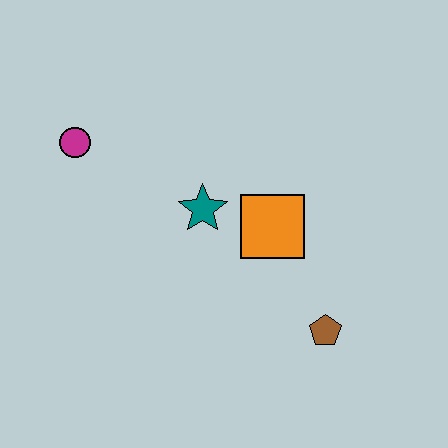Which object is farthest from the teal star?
The brown pentagon is farthest from the teal star.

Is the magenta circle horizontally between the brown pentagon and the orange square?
No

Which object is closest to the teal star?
The orange square is closest to the teal star.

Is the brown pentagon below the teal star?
Yes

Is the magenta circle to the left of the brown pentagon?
Yes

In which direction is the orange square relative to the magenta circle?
The orange square is to the right of the magenta circle.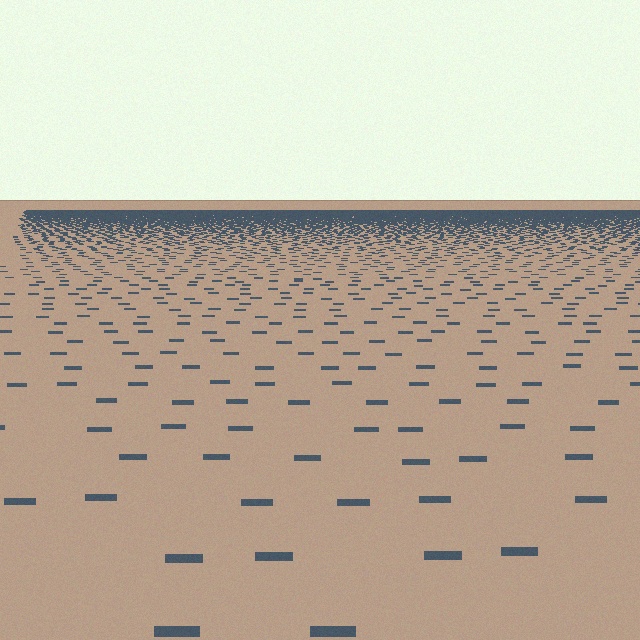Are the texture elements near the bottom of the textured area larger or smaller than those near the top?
Larger. Near the bottom, elements are closer to the viewer and appear at a bigger on-screen size.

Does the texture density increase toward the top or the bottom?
Density increases toward the top.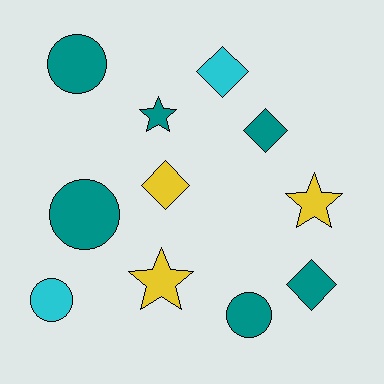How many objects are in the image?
There are 11 objects.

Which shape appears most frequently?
Circle, with 4 objects.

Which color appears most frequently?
Teal, with 6 objects.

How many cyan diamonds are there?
There is 1 cyan diamond.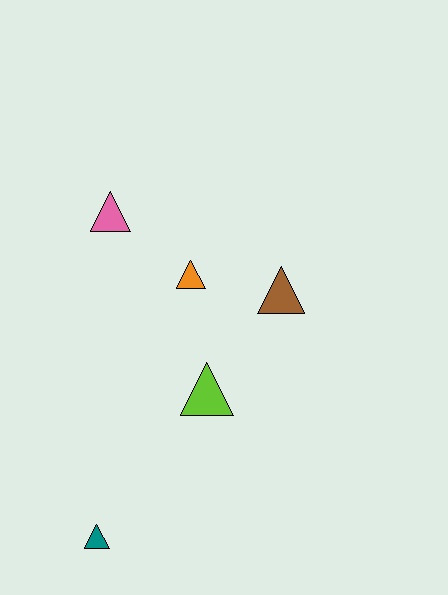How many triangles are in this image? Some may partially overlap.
There are 5 triangles.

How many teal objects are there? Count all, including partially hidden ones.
There is 1 teal object.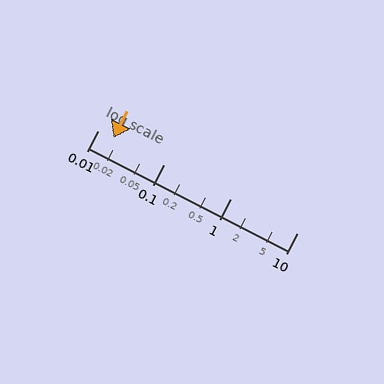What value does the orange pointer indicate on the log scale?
The pointer indicates approximately 0.017.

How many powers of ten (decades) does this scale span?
The scale spans 3 decades, from 0.01 to 10.